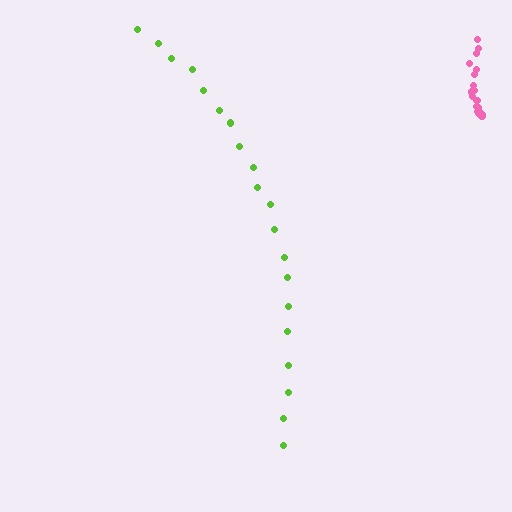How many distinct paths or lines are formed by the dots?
There are 2 distinct paths.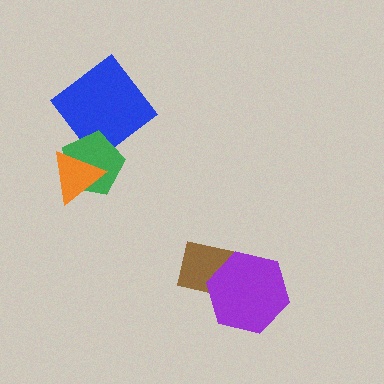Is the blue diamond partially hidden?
Yes, it is partially covered by another shape.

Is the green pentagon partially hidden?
Yes, it is partially covered by another shape.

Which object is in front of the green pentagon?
The orange triangle is in front of the green pentagon.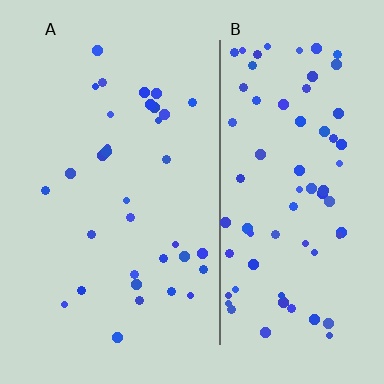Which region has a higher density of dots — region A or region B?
B (the right).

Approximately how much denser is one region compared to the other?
Approximately 2.3× — region B over region A.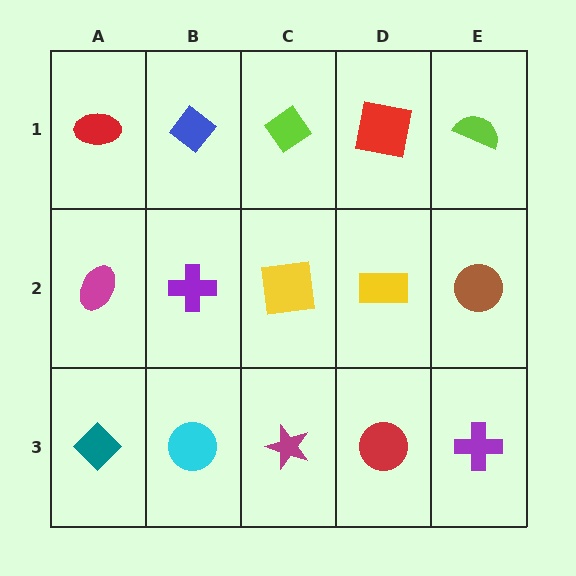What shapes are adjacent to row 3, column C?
A yellow square (row 2, column C), a cyan circle (row 3, column B), a red circle (row 3, column D).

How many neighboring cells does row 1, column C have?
3.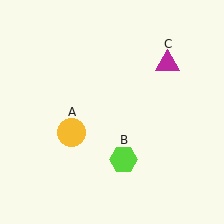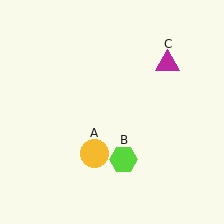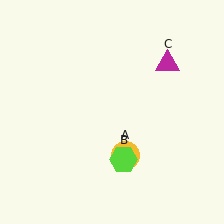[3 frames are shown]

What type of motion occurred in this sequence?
The yellow circle (object A) rotated counterclockwise around the center of the scene.